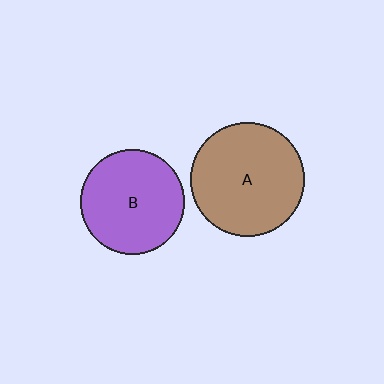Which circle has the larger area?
Circle A (brown).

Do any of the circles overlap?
No, none of the circles overlap.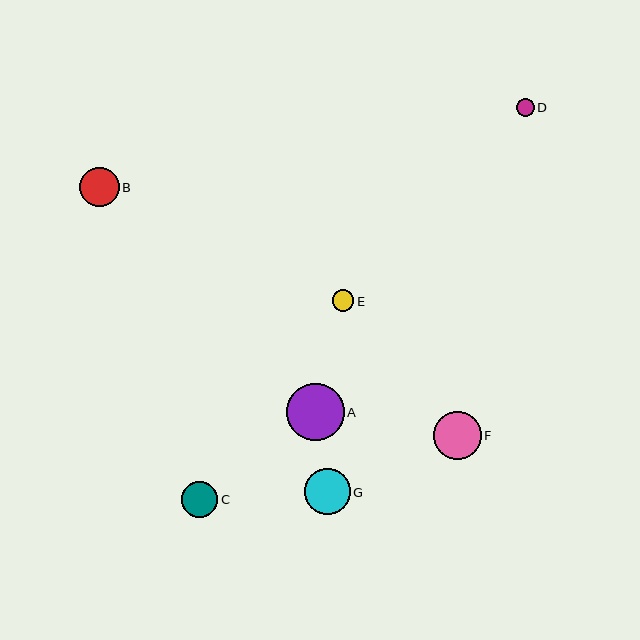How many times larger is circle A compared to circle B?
Circle A is approximately 1.5 times the size of circle B.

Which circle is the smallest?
Circle D is the smallest with a size of approximately 18 pixels.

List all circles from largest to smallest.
From largest to smallest: A, F, G, B, C, E, D.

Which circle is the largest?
Circle A is the largest with a size of approximately 57 pixels.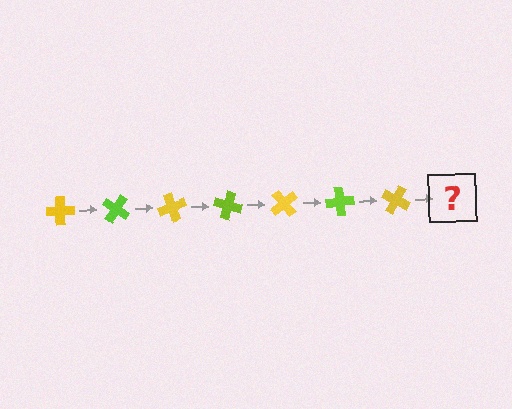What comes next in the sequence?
The next element should be a lime cross, rotated 245 degrees from the start.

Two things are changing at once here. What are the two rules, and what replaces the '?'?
The two rules are that it rotates 35 degrees each step and the color cycles through yellow and lime. The '?' should be a lime cross, rotated 245 degrees from the start.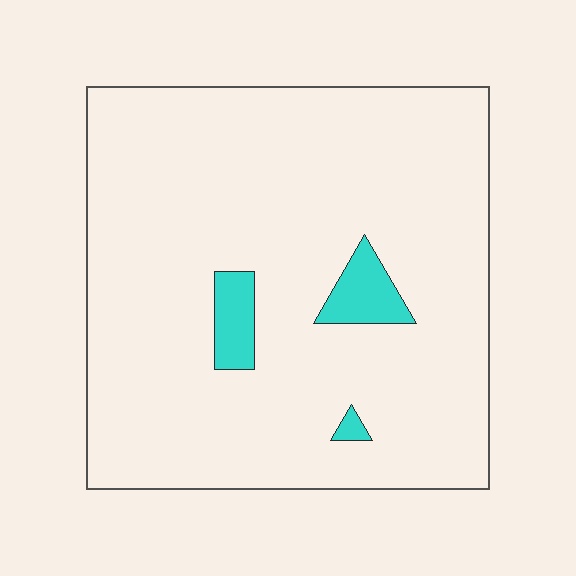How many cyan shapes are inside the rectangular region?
3.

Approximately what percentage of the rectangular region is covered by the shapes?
Approximately 5%.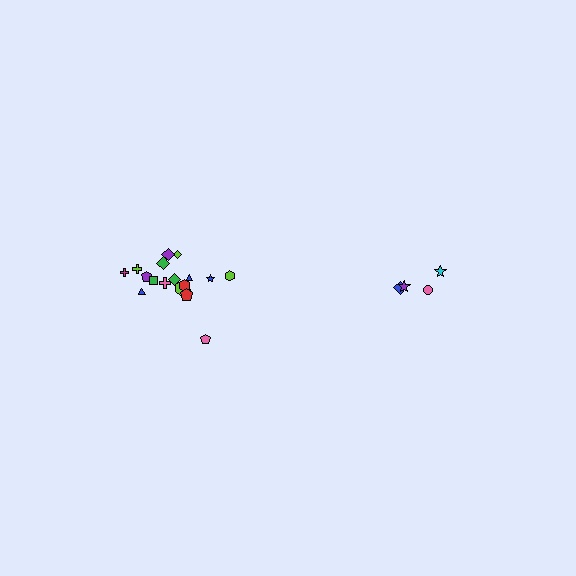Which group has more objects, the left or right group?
The left group.